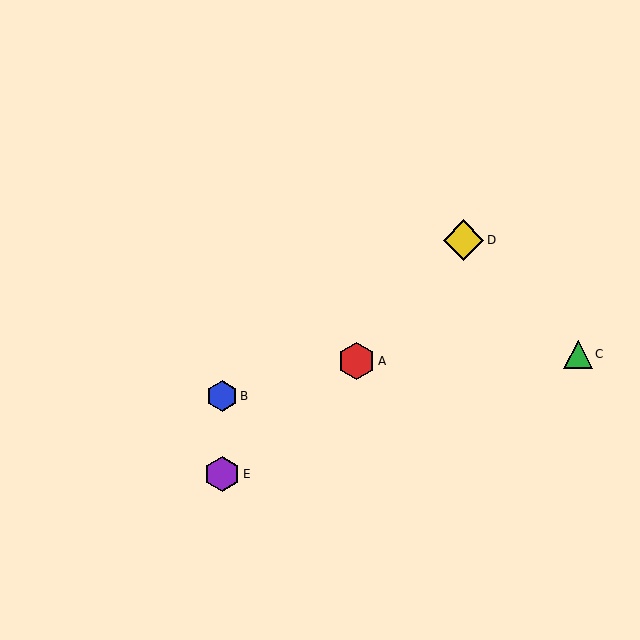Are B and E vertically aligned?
Yes, both are at x≈222.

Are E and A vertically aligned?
No, E is at x≈222 and A is at x≈356.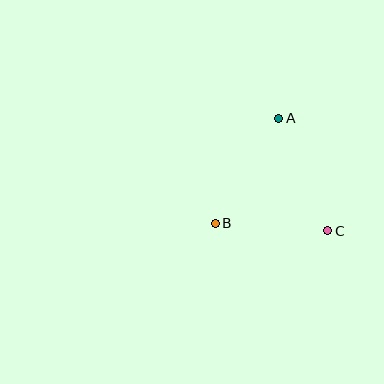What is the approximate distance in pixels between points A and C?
The distance between A and C is approximately 123 pixels.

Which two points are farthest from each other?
Points A and B are farthest from each other.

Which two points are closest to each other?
Points B and C are closest to each other.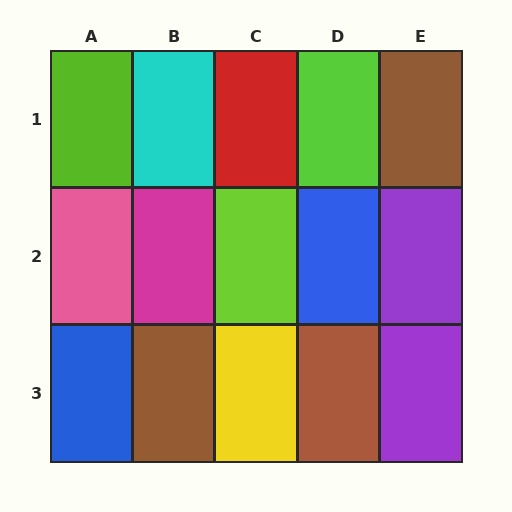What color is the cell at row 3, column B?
Brown.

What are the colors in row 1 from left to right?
Lime, cyan, red, lime, brown.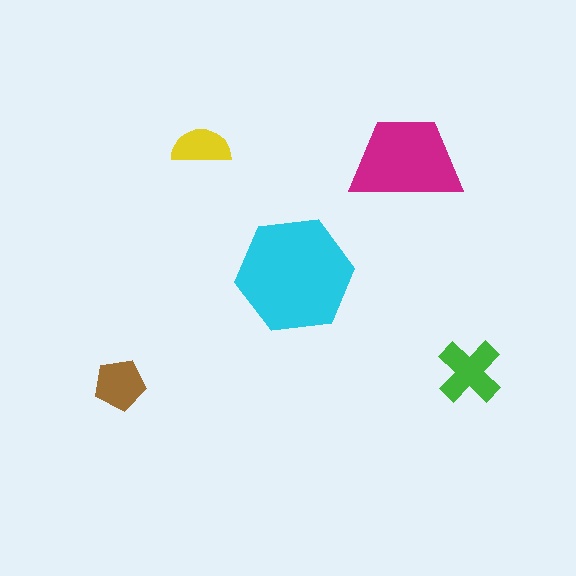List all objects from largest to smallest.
The cyan hexagon, the magenta trapezoid, the green cross, the brown pentagon, the yellow semicircle.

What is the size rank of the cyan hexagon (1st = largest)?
1st.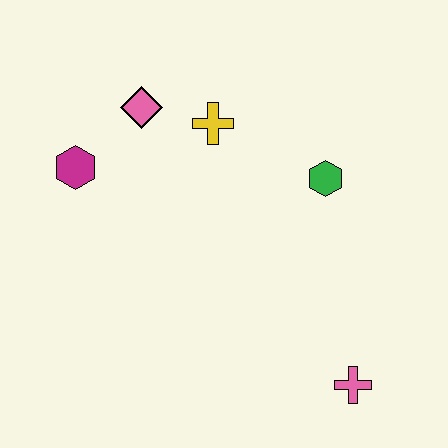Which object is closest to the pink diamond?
The yellow cross is closest to the pink diamond.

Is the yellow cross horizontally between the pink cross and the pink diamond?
Yes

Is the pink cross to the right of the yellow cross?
Yes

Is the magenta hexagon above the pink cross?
Yes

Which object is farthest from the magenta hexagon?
The pink cross is farthest from the magenta hexagon.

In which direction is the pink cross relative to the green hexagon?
The pink cross is below the green hexagon.